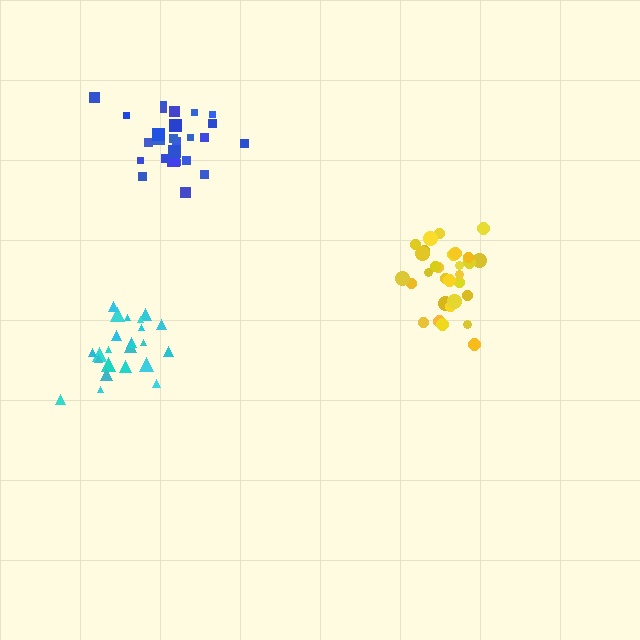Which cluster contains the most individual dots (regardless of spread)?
Yellow (30).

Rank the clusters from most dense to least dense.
yellow, blue, cyan.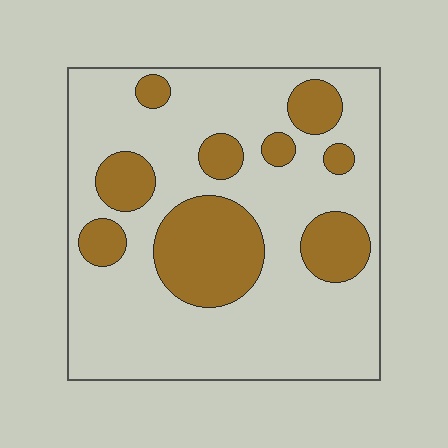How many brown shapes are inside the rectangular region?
9.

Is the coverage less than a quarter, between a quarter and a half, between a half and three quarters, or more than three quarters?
Between a quarter and a half.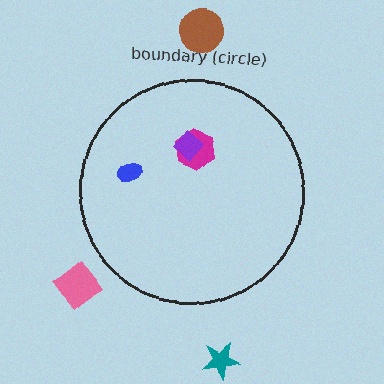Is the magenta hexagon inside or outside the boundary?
Inside.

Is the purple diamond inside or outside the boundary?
Inside.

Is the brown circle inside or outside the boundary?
Outside.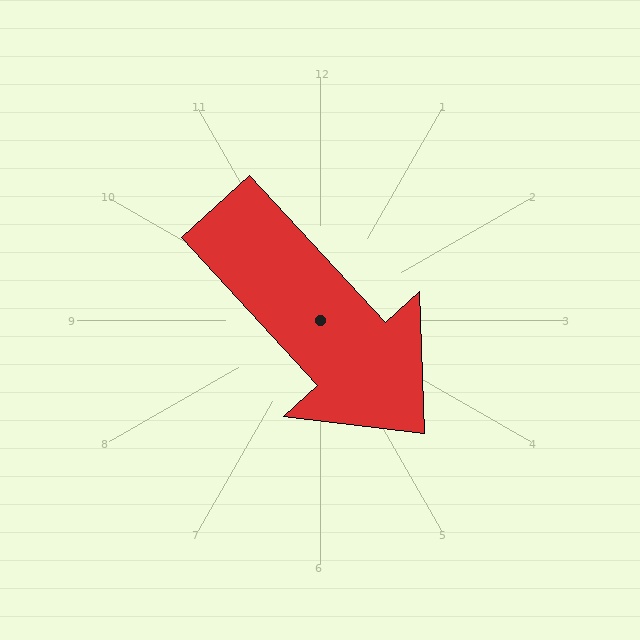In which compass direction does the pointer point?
Southeast.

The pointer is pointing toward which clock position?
Roughly 5 o'clock.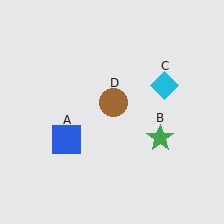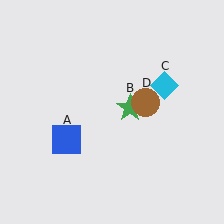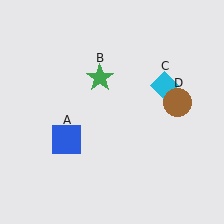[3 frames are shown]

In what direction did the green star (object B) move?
The green star (object B) moved up and to the left.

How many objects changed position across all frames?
2 objects changed position: green star (object B), brown circle (object D).